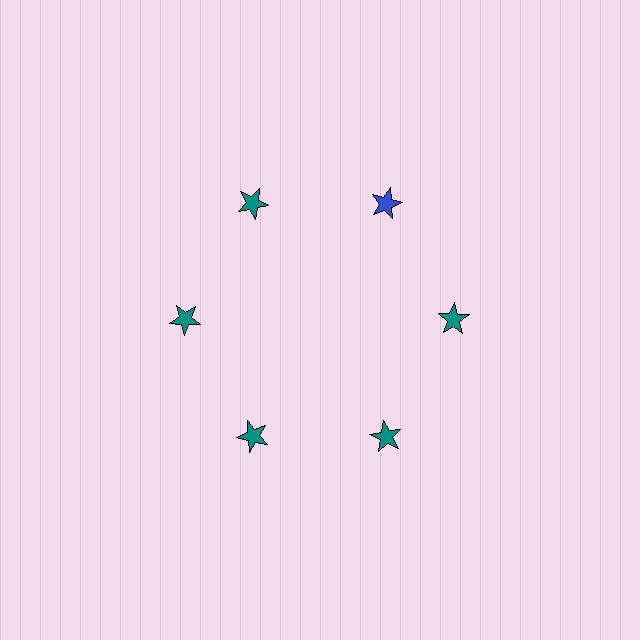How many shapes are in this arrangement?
There are 6 shapes arranged in a ring pattern.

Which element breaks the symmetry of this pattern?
The blue star at roughly the 1 o'clock position breaks the symmetry. All other shapes are teal stars.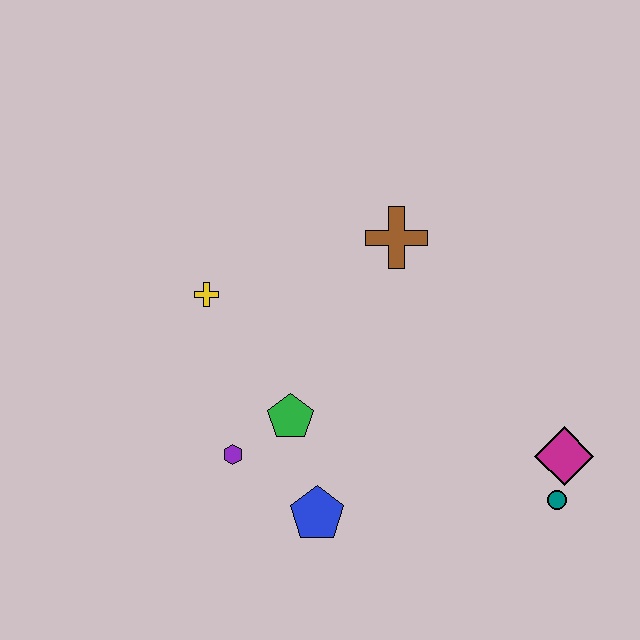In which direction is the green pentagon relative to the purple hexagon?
The green pentagon is to the right of the purple hexagon.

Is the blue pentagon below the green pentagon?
Yes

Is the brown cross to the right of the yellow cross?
Yes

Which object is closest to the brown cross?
The yellow cross is closest to the brown cross.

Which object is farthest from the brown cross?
The teal circle is farthest from the brown cross.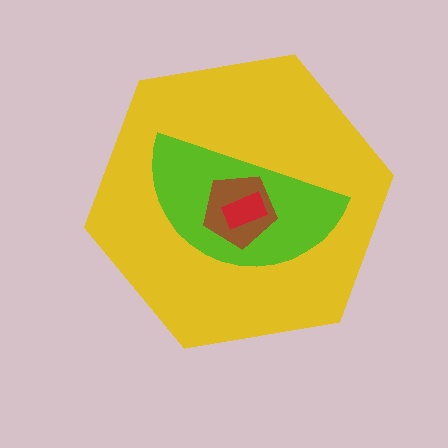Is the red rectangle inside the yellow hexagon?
Yes.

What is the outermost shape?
The yellow hexagon.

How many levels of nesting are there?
4.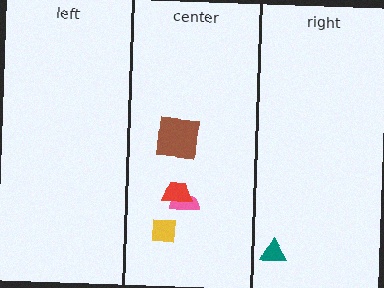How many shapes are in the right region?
1.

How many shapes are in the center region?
4.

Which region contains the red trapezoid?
The center region.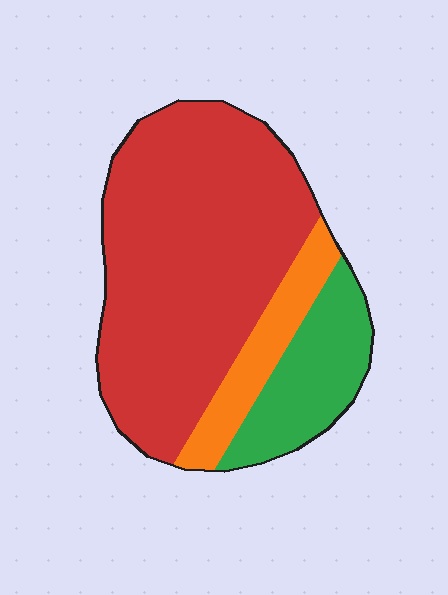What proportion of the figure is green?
Green covers 19% of the figure.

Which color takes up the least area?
Orange, at roughly 15%.